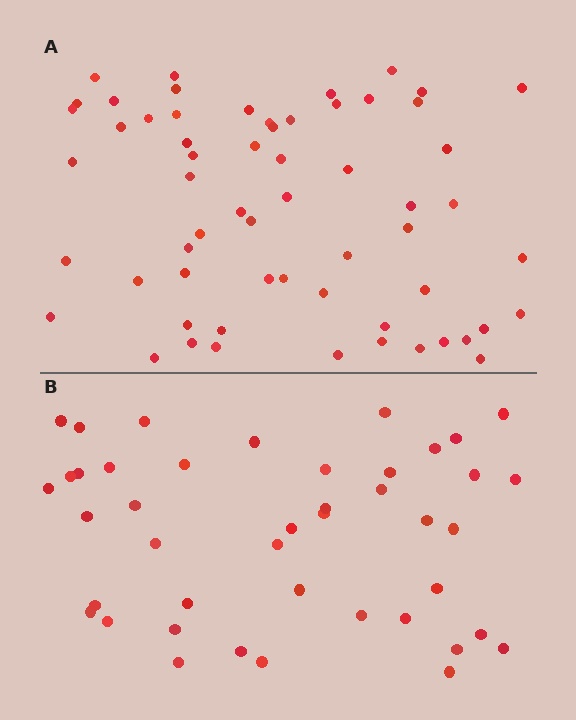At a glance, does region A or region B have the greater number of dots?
Region A (the top region) has more dots.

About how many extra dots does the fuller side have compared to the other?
Region A has approximately 15 more dots than region B.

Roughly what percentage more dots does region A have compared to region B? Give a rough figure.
About 40% more.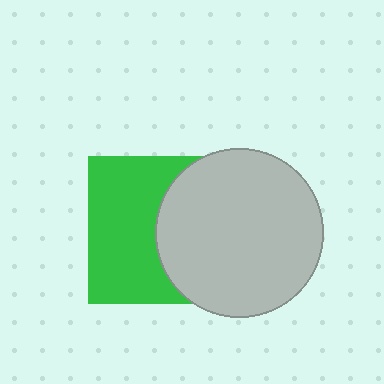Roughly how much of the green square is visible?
About half of it is visible (roughly 53%).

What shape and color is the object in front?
The object in front is a light gray circle.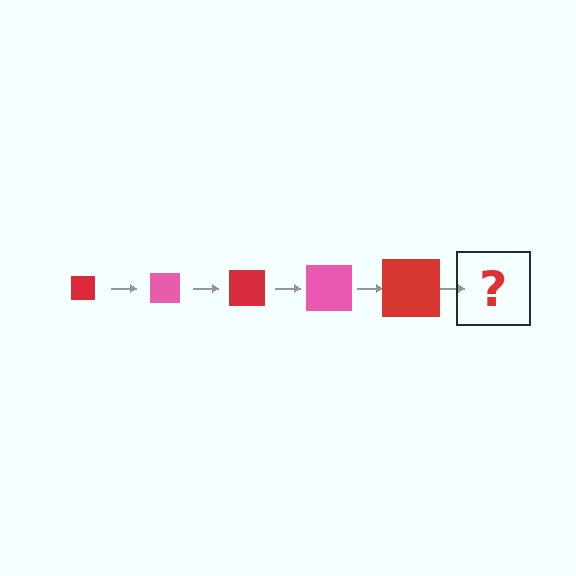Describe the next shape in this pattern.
It should be a pink square, larger than the previous one.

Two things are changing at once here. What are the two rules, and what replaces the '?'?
The two rules are that the square grows larger each step and the color cycles through red and pink. The '?' should be a pink square, larger than the previous one.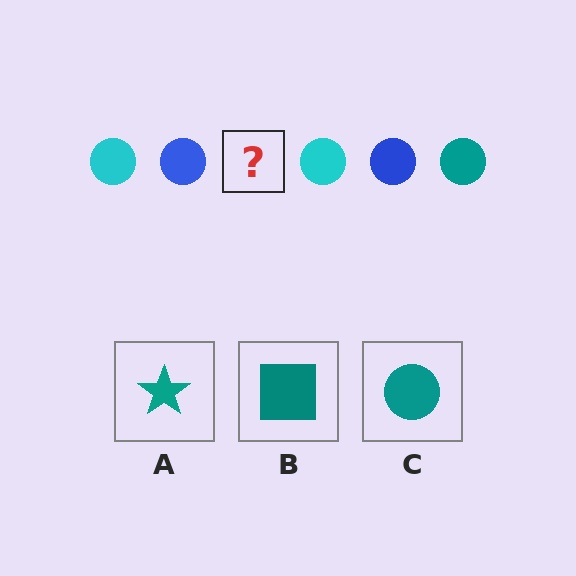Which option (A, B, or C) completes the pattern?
C.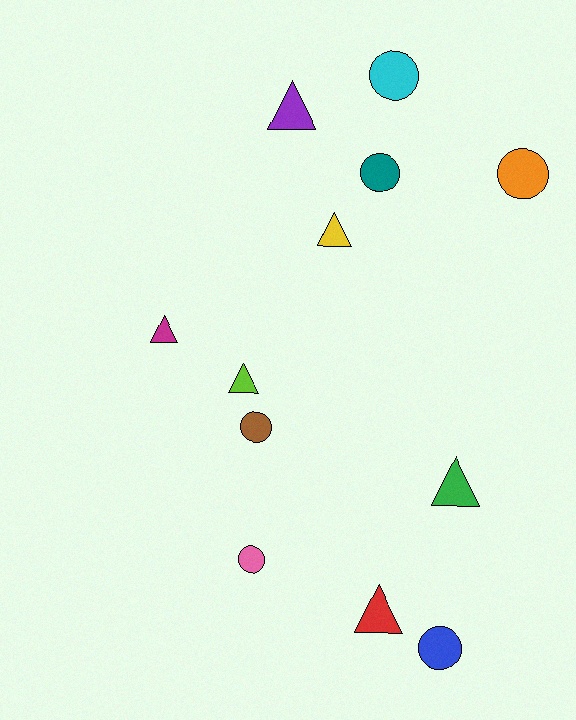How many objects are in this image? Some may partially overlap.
There are 12 objects.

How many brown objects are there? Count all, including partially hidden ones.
There is 1 brown object.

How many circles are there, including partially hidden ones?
There are 6 circles.